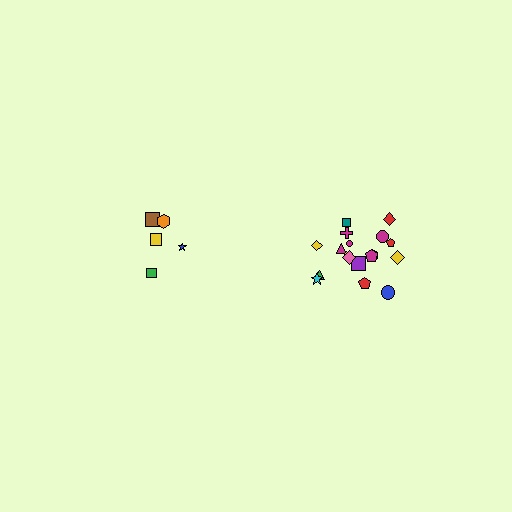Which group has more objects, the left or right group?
The right group.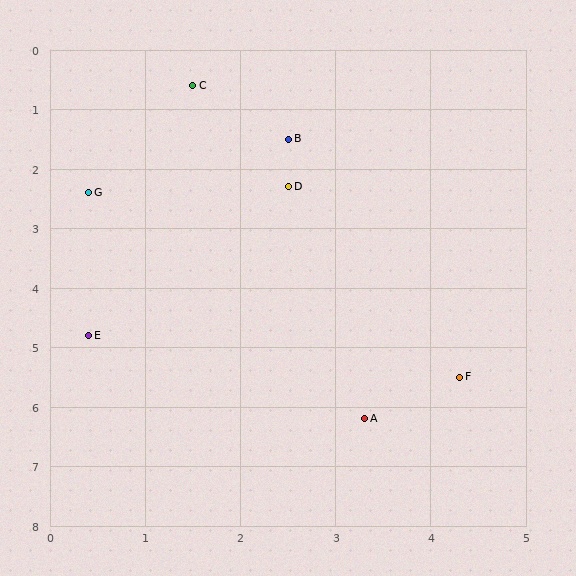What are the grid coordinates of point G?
Point G is at approximately (0.4, 2.4).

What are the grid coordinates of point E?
Point E is at approximately (0.4, 4.8).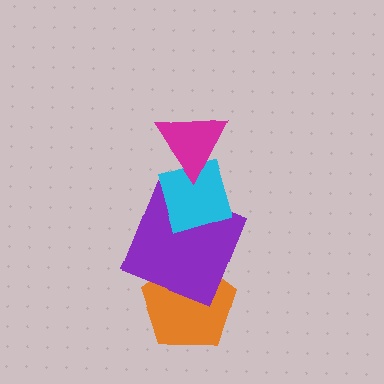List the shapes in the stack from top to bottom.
From top to bottom: the magenta triangle, the cyan diamond, the purple square, the orange pentagon.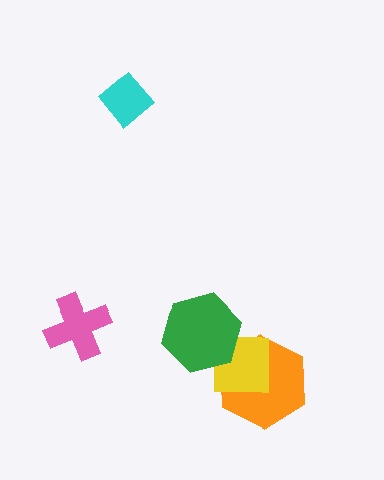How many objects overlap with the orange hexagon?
2 objects overlap with the orange hexagon.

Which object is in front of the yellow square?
The green hexagon is in front of the yellow square.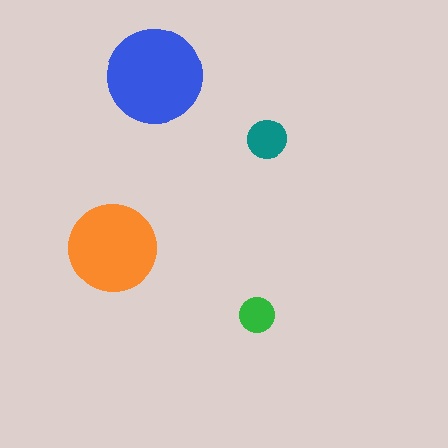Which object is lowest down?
The green circle is bottommost.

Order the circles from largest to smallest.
the blue one, the orange one, the teal one, the green one.